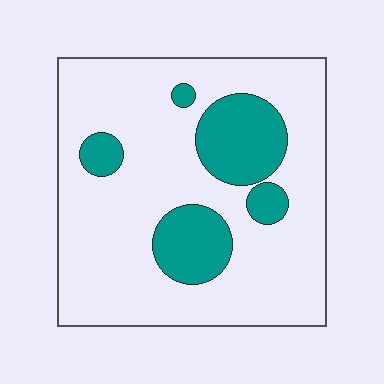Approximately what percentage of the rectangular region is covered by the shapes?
Approximately 20%.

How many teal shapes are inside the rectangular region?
5.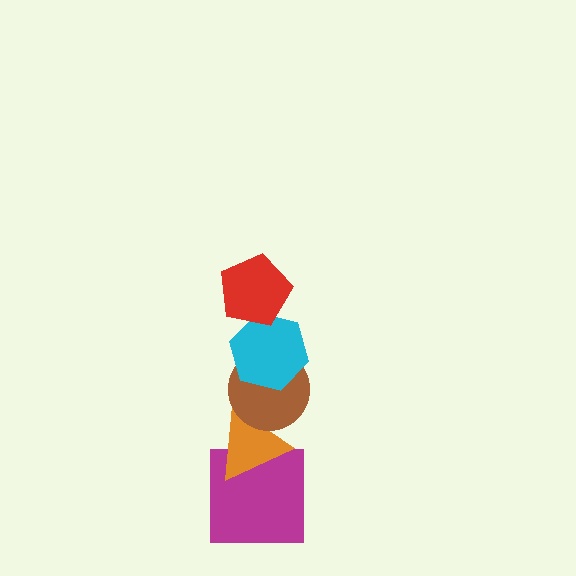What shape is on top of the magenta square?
The orange triangle is on top of the magenta square.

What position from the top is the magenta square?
The magenta square is 5th from the top.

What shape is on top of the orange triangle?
The brown circle is on top of the orange triangle.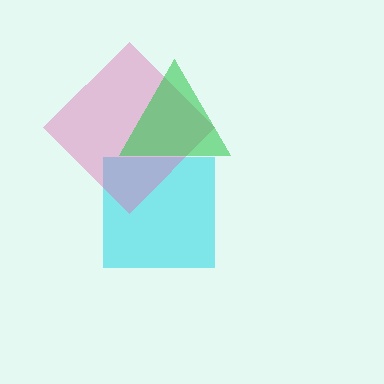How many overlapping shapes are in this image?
There are 3 overlapping shapes in the image.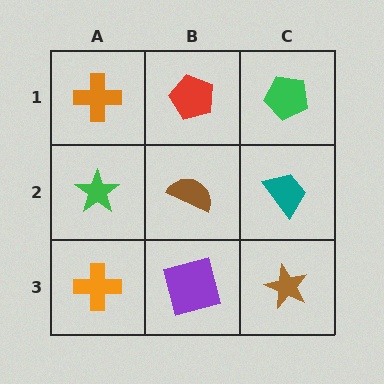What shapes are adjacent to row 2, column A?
An orange cross (row 1, column A), an orange cross (row 3, column A), a brown semicircle (row 2, column B).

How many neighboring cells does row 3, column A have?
2.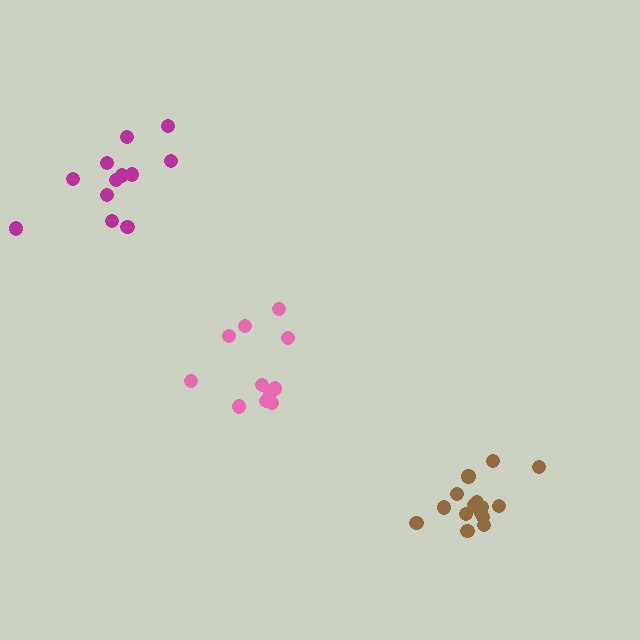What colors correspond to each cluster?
The clusters are colored: brown, magenta, pink.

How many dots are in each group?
Group 1: 16 dots, Group 2: 12 dots, Group 3: 11 dots (39 total).